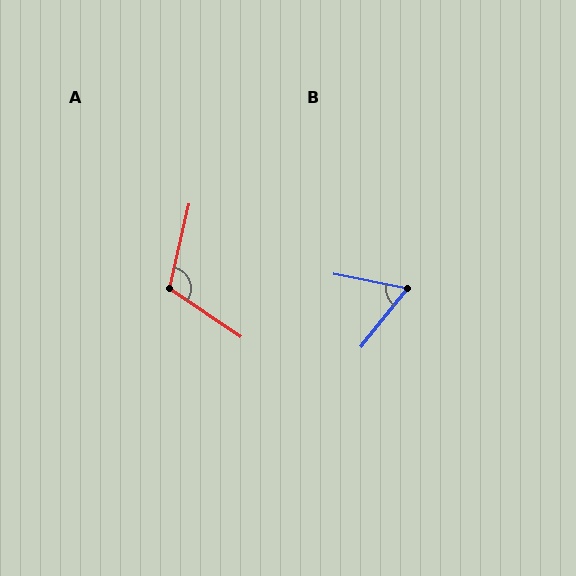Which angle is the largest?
A, at approximately 111 degrees.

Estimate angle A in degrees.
Approximately 111 degrees.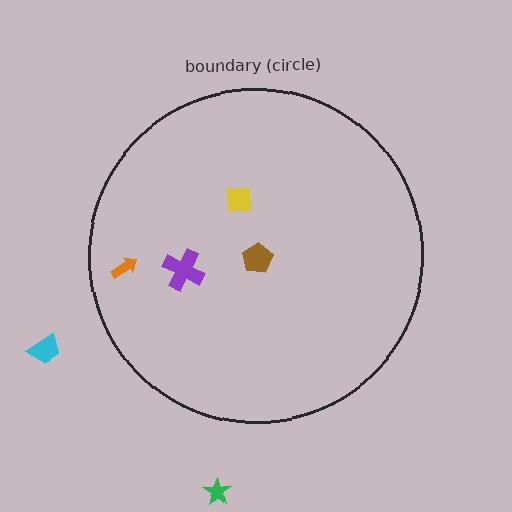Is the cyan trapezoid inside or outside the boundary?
Outside.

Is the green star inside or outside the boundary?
Outside.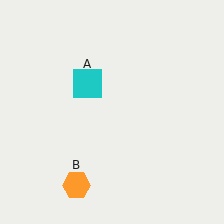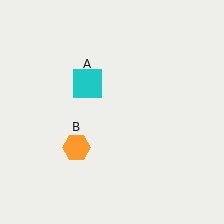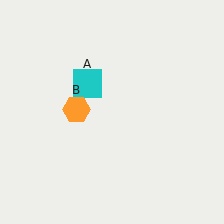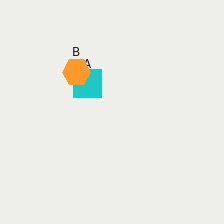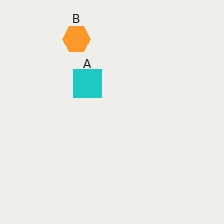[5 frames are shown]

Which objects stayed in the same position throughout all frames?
Cyan square (object A) remained stationary.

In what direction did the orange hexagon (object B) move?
The orange hexagon (object B) moved up.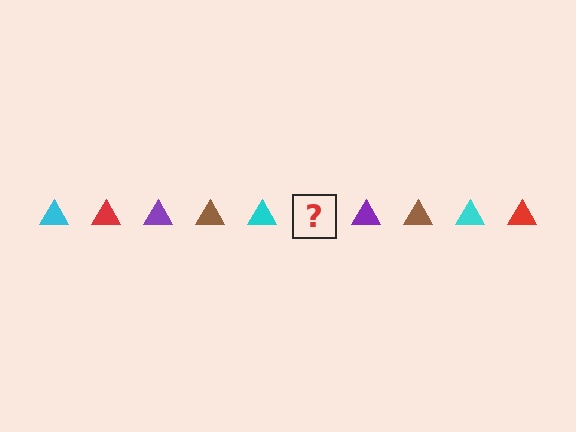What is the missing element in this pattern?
The missing element is a red triangle.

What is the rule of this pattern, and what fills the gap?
The rule is that the pattern cycles through cyan, red, purple, brown triangles. The gap should be filled with a red triangle.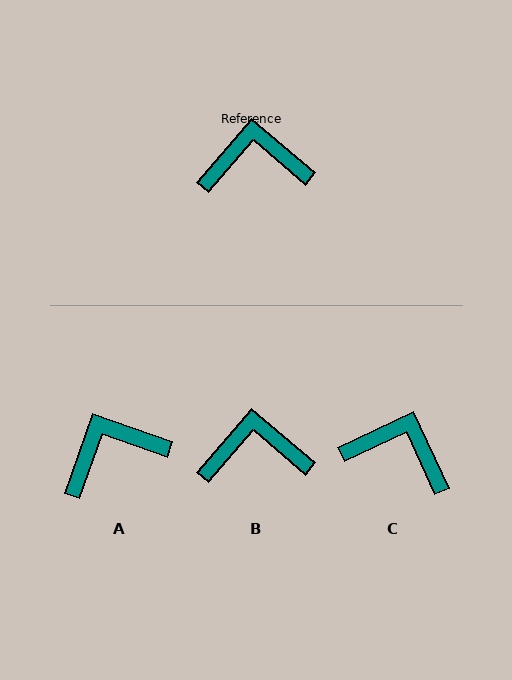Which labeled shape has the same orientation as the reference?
B.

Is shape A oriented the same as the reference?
No, it is off by about 21 degrees.